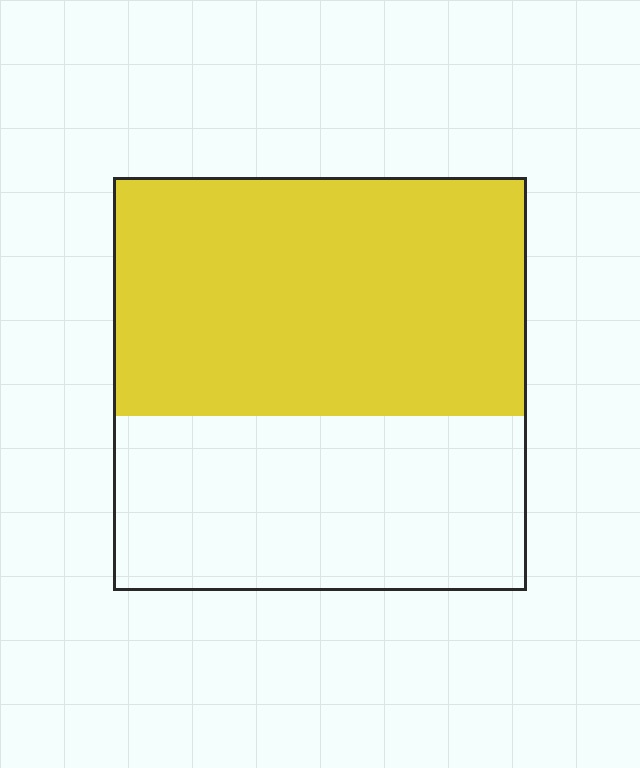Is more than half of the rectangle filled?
Yes.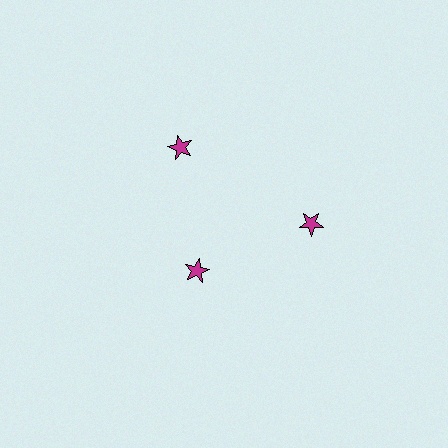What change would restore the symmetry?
The symmetry would be restored by moving it outward, back onto the ring so that all 3 stars sit at equal angles and equal distance from the center.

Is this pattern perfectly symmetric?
No. The 3 magenta stars are arranged in a ring, but one element near the 7 o'clock position is pulled inward toward the center, breaking the 3-fold rotational symmetry.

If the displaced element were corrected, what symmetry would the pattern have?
It would have 3-fold rotational symmetry — the pattern would map onto itself every 120 degrees.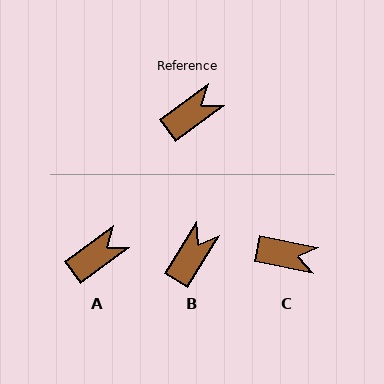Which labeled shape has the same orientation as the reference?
A.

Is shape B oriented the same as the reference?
No, it is off by about 22 degrees.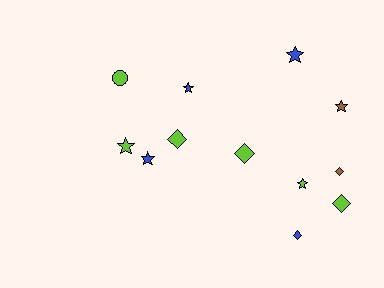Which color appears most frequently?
Lime, with 6 objects.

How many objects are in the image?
There are 12 objects.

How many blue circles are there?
There are no blue circles.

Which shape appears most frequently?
Star, with 6 objects.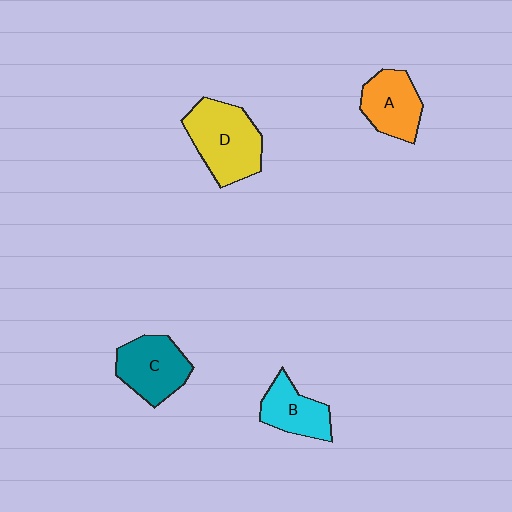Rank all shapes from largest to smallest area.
From largest to smallest: D (yellow), C (teal), A (orange), B (cyan).